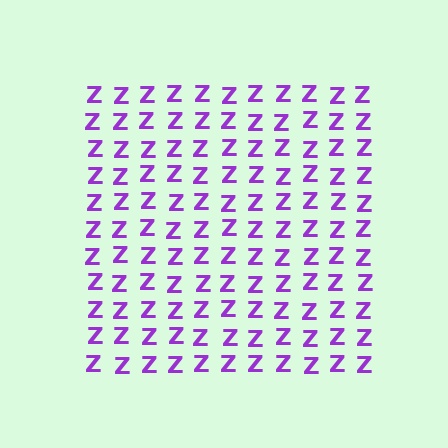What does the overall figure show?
The overall figure shows a square.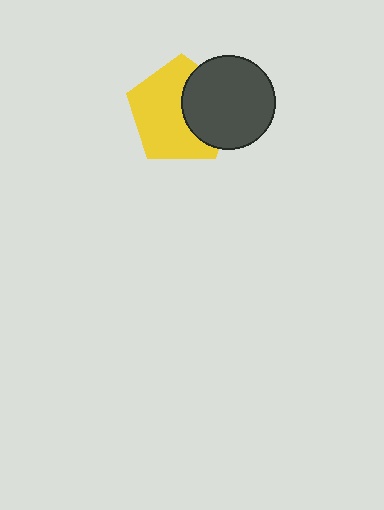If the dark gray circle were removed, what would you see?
You would see the complete yellow pentagon.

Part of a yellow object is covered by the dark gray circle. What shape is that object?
It is a pentagon.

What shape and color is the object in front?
The object in front is a dark gray circle.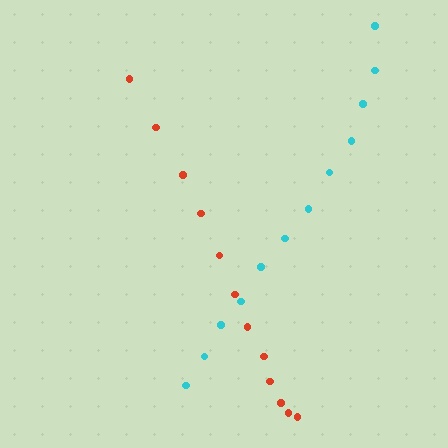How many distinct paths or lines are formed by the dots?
There are 2 distinct paths.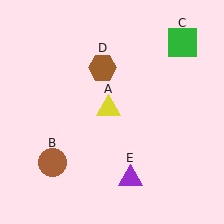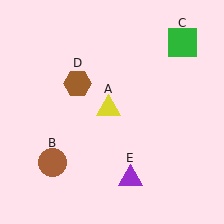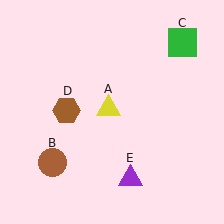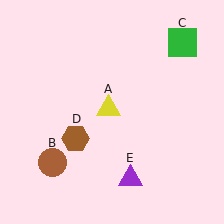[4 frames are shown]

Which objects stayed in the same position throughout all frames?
Yellow triangle (object A) and brown circle (object B) and green square (object C) and purple triangle (object E) remained stationary.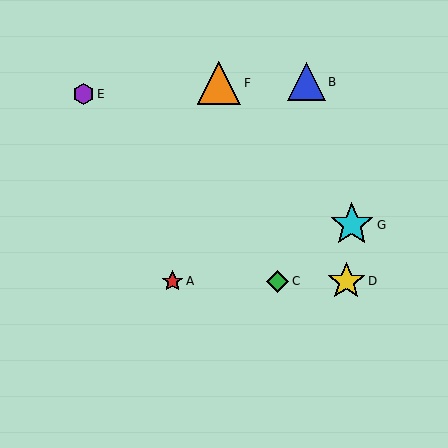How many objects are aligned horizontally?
3 objects (A, C, D) are aligned horizontally.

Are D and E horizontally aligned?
No, D is at y≈281 and E is at y≈94.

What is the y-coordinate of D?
Object D is at y≈281.